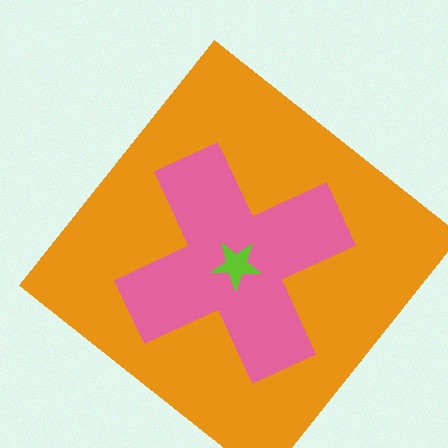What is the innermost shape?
The lime star.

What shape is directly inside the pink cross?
The lime star.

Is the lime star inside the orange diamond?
Yes.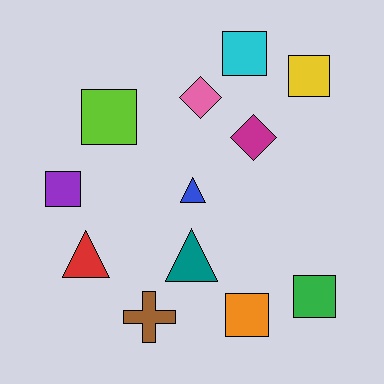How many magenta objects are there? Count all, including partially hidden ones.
There is 1 magenta object.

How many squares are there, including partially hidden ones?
There are 6 squares.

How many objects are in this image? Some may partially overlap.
There are 12 objects.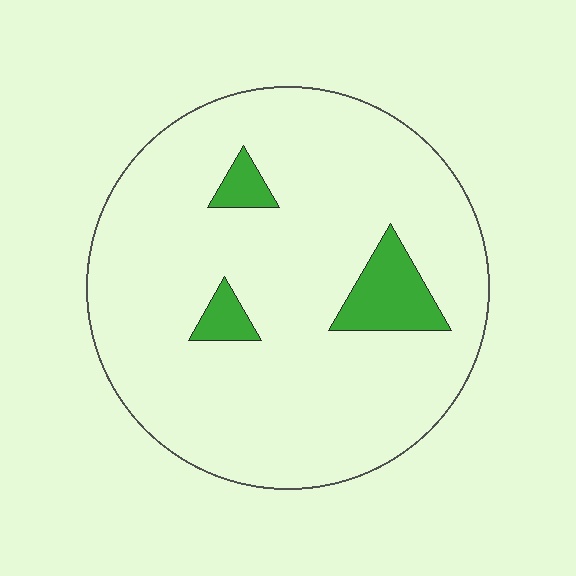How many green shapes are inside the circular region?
3.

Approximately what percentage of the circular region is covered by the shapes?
Approximately 10%.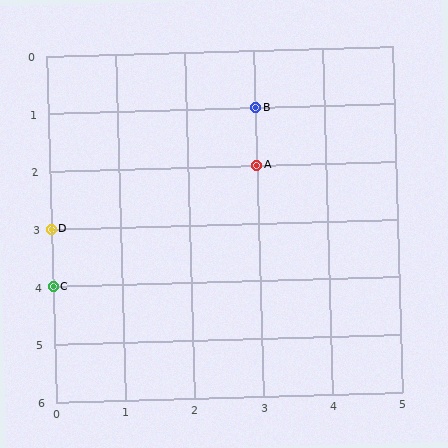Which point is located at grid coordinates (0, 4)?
Point C is at (0, 4).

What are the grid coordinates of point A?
Point A is at grid coordinates (3, 2).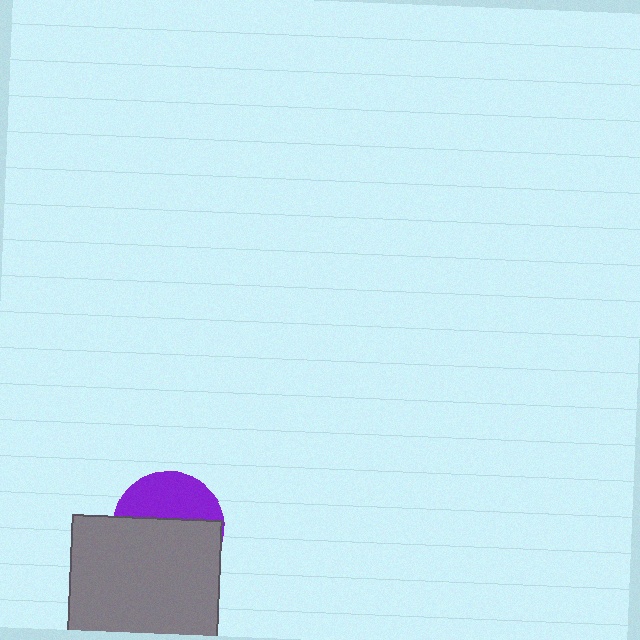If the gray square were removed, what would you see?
You would see the complete purple circle.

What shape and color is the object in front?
The object in front is a gray square.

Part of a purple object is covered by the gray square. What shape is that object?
It is a circle.